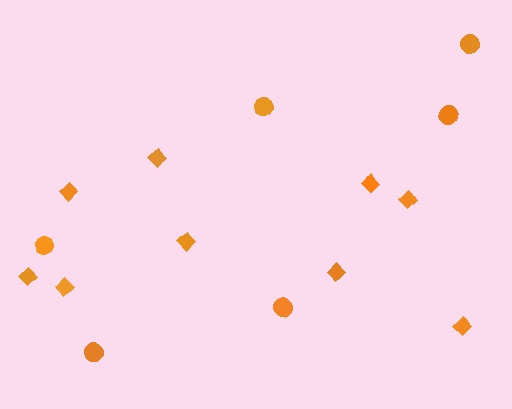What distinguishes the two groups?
There are 2 groups: one group of diamonds (9) and one group of circles (6).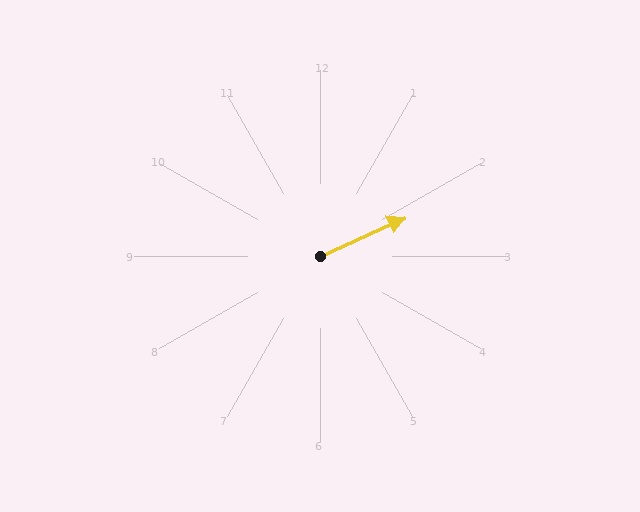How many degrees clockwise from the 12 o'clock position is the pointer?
Approximately 66 degrees.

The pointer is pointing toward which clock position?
Roughly 2 o'clock.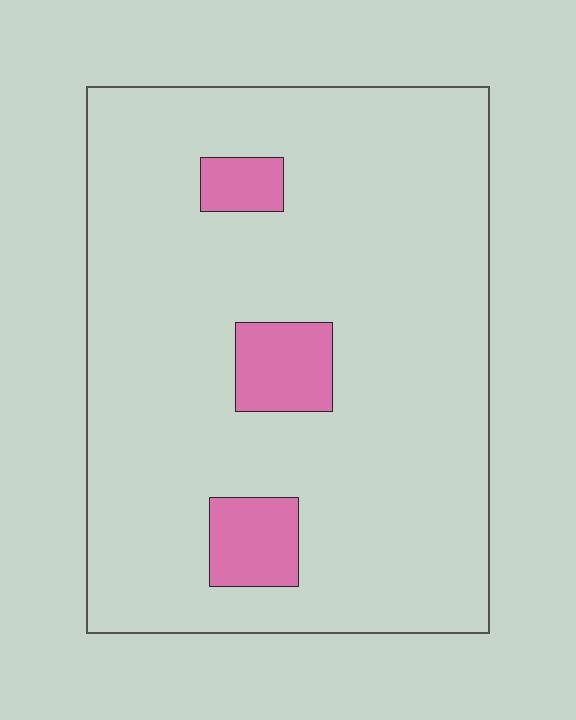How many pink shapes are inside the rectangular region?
3.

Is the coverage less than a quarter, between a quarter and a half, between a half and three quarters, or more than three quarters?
Less than a quarter.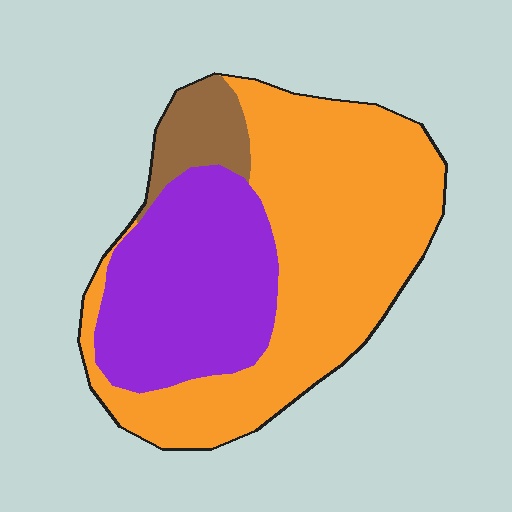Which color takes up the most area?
Orange, at roughly 60%.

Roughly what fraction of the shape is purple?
Purple covers roughly 35% of the shape.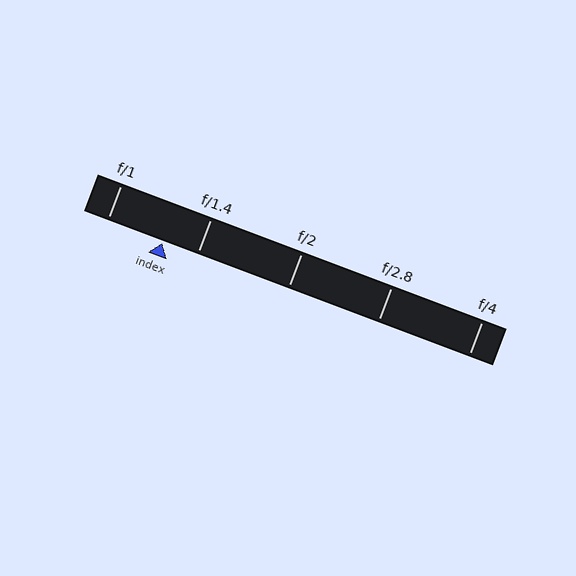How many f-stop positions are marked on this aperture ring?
There are 5 f-stop positions marked.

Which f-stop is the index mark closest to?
The index mark is closest to f/1.4.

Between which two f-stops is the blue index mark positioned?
The index mark is between f/1 and f/1.4.